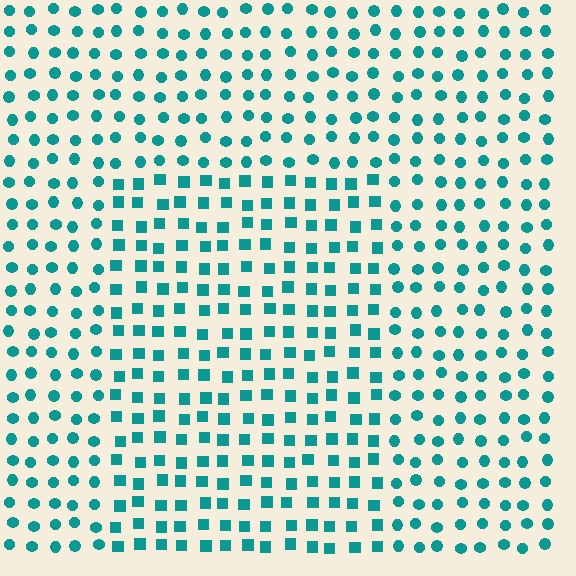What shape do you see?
I see a rectangle.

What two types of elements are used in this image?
The image uses squares inside the rectangle region and circles outside it.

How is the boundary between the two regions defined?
The boundary is defined by a change in element shape: squares inside vs. circles outside. All elements share the same color and spacing.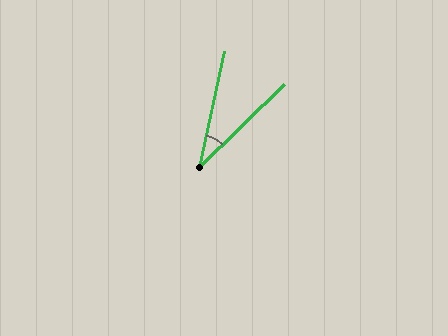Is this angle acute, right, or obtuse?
It is acute.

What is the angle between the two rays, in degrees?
Approximately 33 degrees.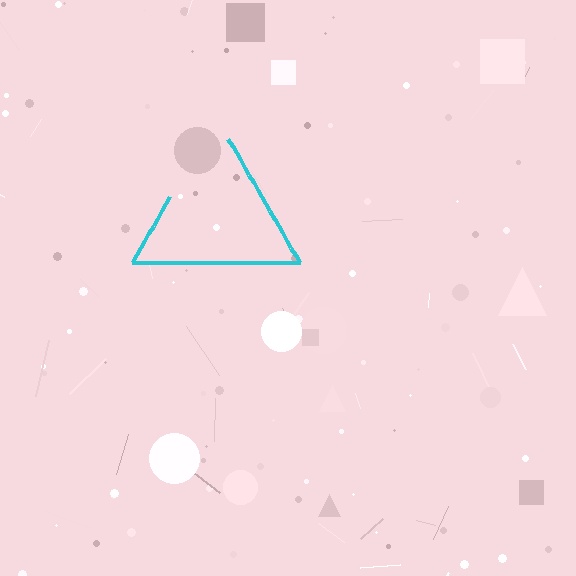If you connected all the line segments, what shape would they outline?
They would outline a triangle.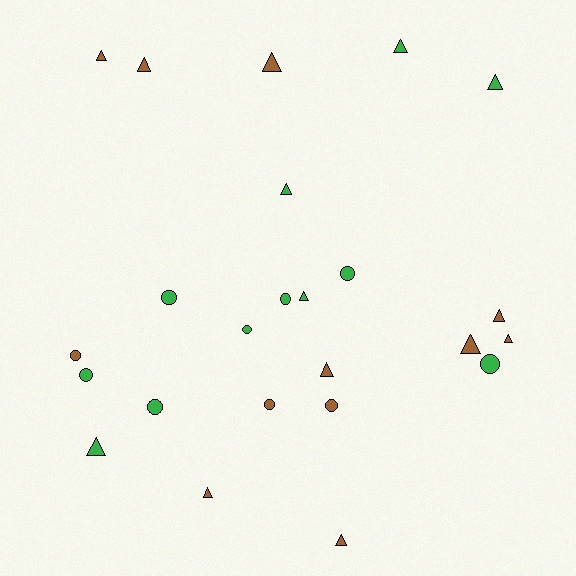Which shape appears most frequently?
Triangle, with 14 objects.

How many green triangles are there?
There are 5 green triangles.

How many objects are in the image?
There are 24 objects.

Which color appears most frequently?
Brown, with 12 objects.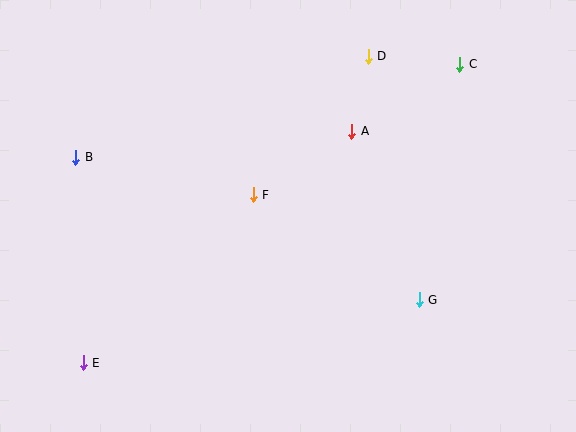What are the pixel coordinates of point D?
Point D is at (368, 56).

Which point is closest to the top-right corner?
Point C is closest to the top-right corner.